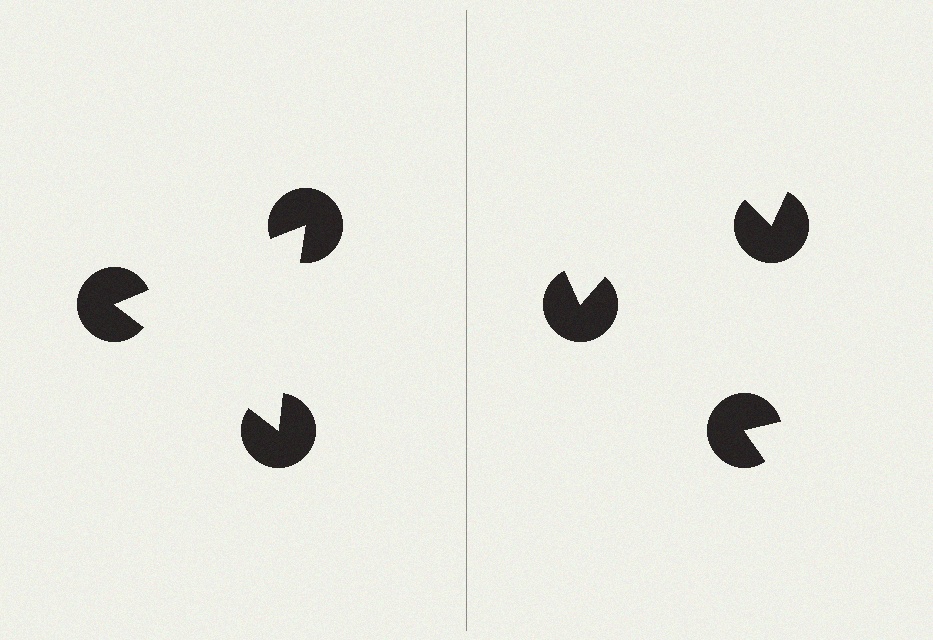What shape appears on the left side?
An illusory triangle.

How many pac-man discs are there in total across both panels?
6 — 3 on each side.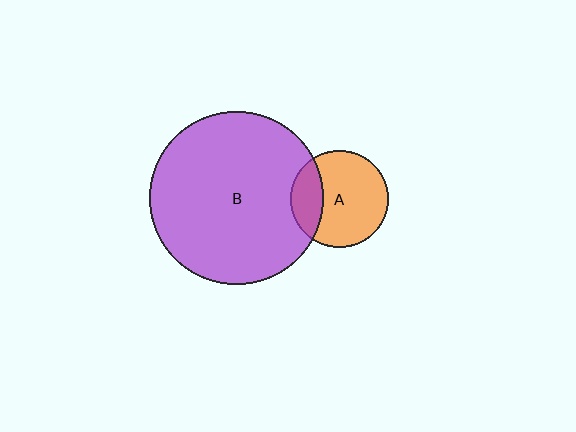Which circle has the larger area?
Circle B (purple).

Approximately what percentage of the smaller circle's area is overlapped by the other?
Approximately 25%.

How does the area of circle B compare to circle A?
Approximately 3.2 times.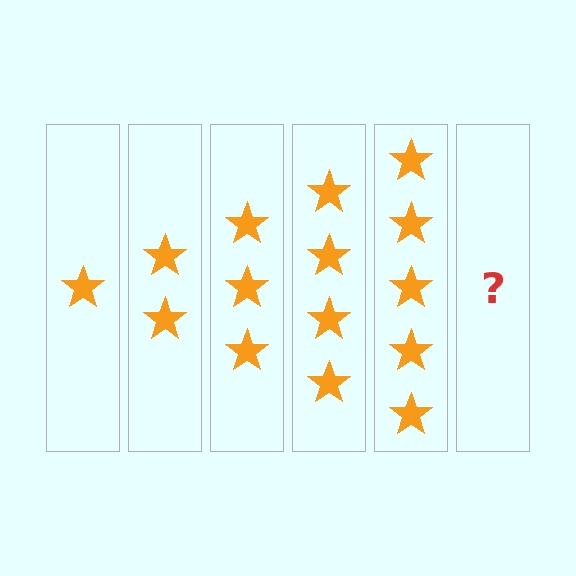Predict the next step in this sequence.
The next step is 6 stars.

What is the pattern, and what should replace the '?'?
The pattern is that each step adds one more star. The '?' should be 6 stars.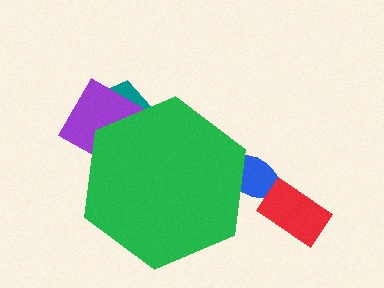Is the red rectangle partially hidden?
No, the red rectangle is fully visible.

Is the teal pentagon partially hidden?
Yes, the teal pentagon is partially hidden behind the green hexagon.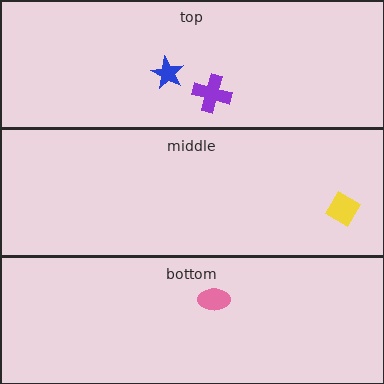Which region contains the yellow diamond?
The middle region.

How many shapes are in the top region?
2.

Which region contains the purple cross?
The top region.